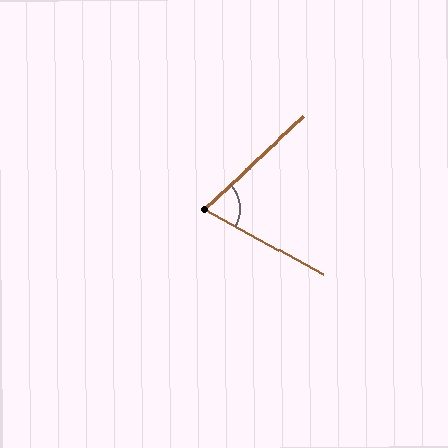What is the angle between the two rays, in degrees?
Approximately 71 degrees.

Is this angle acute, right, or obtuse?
It is acute.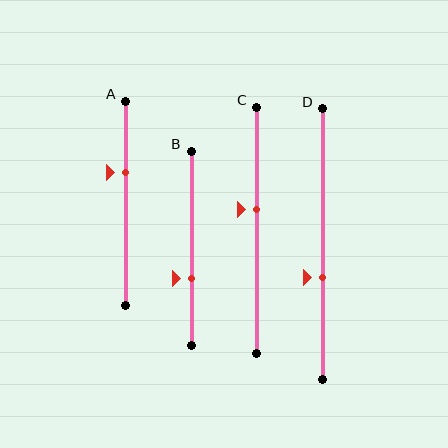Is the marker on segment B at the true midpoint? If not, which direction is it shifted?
No, the marker on segment B is shifted downward by about 15% of the segment length.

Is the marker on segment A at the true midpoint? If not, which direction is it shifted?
No, the marker on segment A is shifted upward by about 15% of the segment length.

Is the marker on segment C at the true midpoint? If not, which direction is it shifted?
No, the marker on segment C is shifted upward by about 8% of the segment length.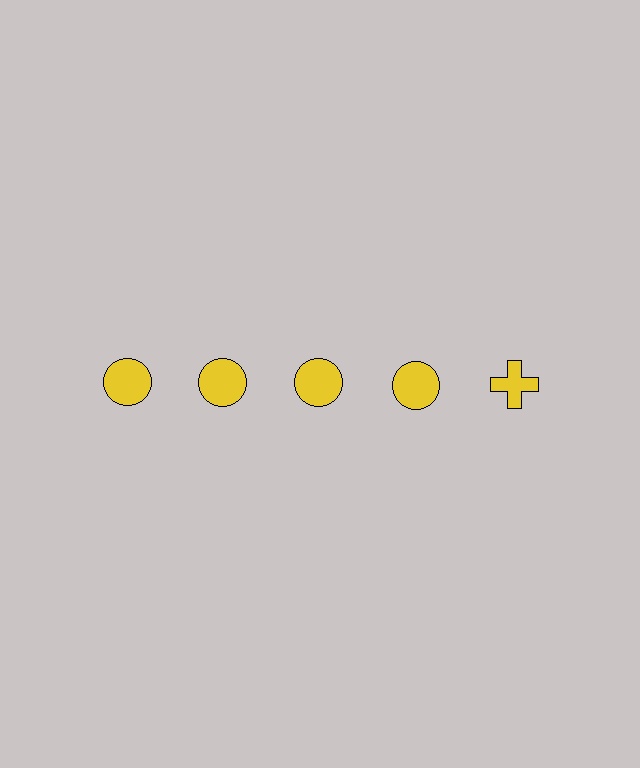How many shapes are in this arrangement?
There are 5 shapes arranged in a grid pattern.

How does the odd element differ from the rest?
It has a different shape: cross instead of circle.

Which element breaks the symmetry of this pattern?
The yellow cross in the top row, rightmost column breaks the symmetry. All other shapes are yellow circles.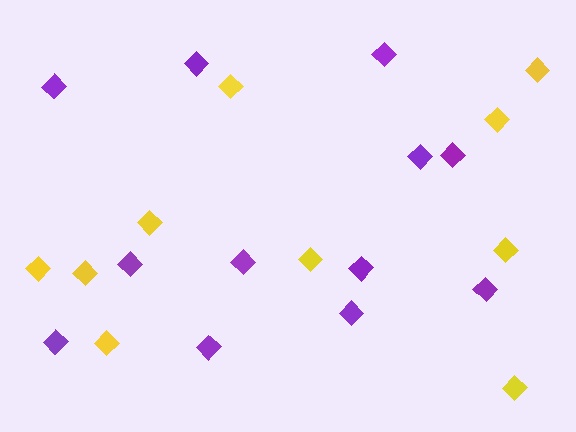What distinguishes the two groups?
There are 2 groups: one group of yellow diamonds (10) and one group of purple diamonds (12).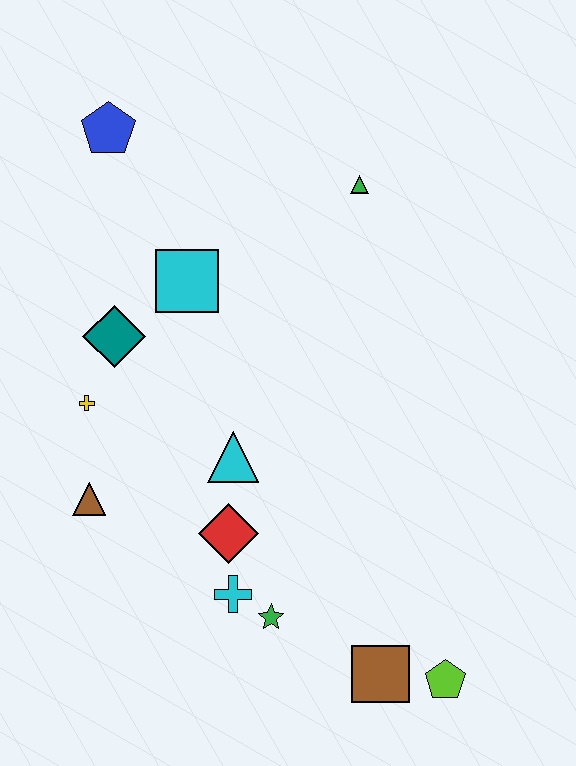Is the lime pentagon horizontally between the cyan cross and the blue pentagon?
No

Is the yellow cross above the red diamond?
Yes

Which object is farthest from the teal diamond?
The lime pentagon is farthest from the teal diamond.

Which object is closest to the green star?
The cyan cross is closest to the green star.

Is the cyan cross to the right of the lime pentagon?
No